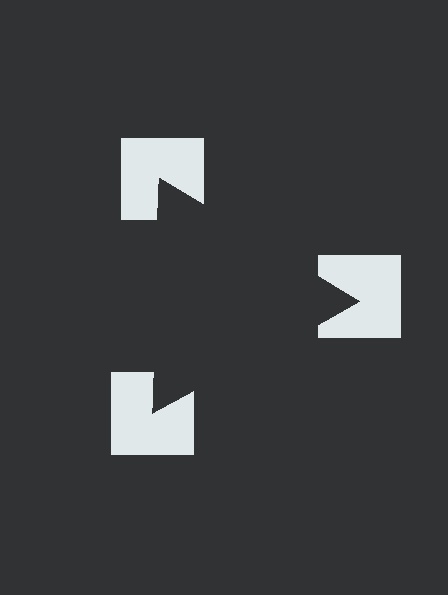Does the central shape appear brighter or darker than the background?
It typically appears slightly darker than the background, even though no actual brightness change is drawn.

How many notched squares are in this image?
There are 3 — one at each vertex of the illusory triangle.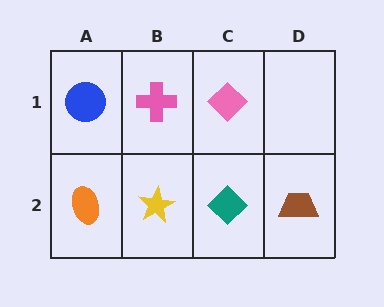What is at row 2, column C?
A teal diamond.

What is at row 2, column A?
An orange ellipse.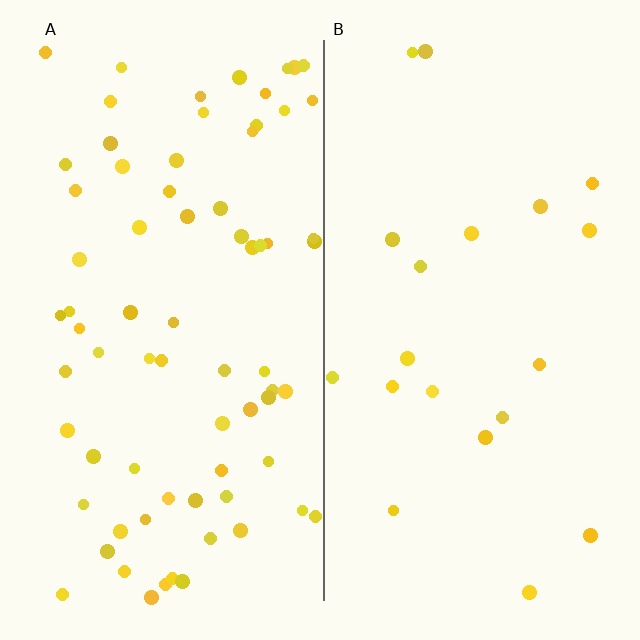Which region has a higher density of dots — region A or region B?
A (the left).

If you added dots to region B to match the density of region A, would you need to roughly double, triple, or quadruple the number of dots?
Approximately quadruple.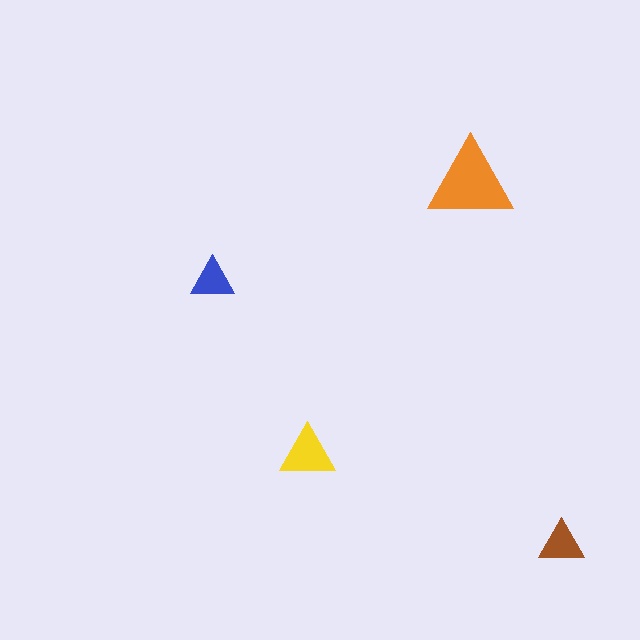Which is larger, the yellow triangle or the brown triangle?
The yellow one.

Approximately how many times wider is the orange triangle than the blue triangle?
About 2 times wider.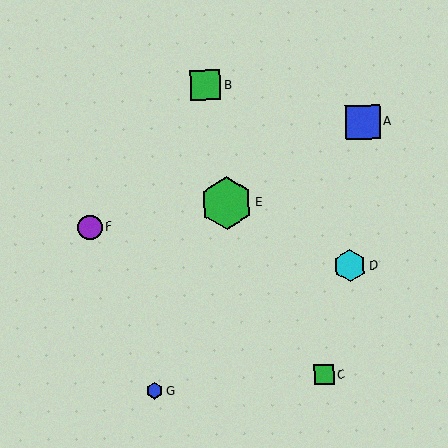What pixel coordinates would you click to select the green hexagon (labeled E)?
Click at (226, 203) to select the green hexagon E.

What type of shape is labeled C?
Shape C is a green square.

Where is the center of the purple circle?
The center of the purple circle is at (90, 227).